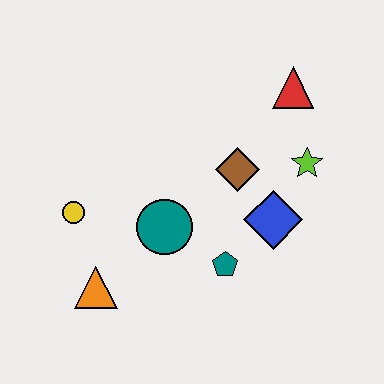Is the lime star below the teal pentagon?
No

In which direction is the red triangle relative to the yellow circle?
The red triangle is to the right of the yellow circle.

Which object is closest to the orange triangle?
The yellow circle is closest to the orange triangle.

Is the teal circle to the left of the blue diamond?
Yes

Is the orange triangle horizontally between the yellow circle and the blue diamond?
Yes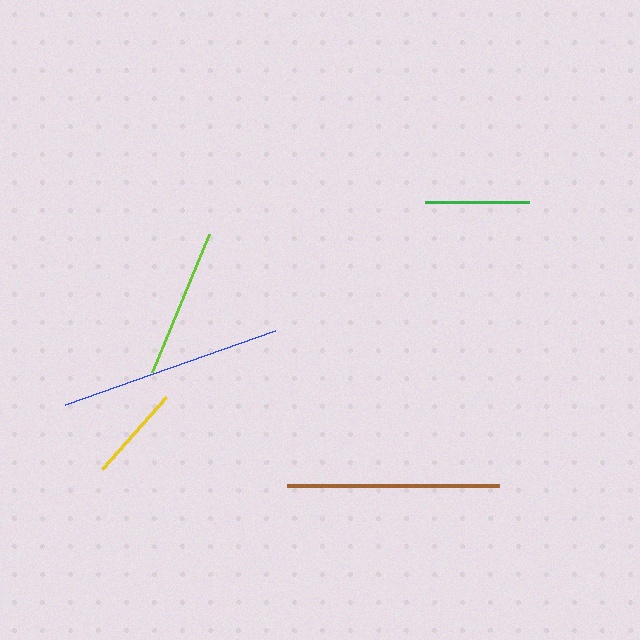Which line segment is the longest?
The blue line is the longest at approximately 223 pixels.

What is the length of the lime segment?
The lime segment is approximately 149 pixels long.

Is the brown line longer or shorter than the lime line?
The brown line is longer than the lime line.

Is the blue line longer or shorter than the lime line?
The blue line is longer than the lime line.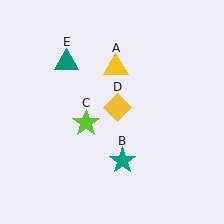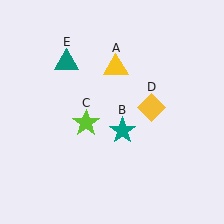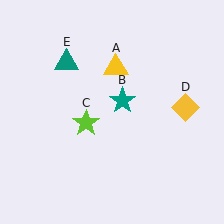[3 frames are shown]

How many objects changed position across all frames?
2 objects changed position: teal star (object B), yellow diamond (object D).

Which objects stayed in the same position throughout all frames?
Yellow triangle (object A) and lime star (object C) and teal triangle (object E) remained stationary.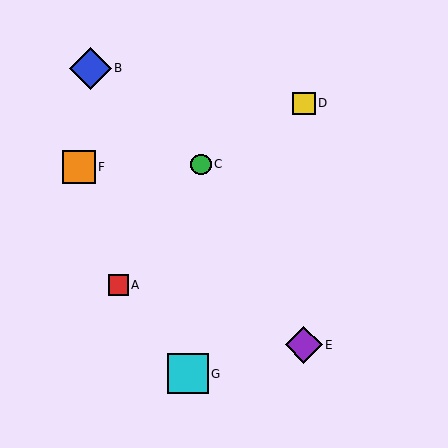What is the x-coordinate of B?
Object B is at x≈90.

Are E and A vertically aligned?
No, E is at x≈304 and A is at x≈118.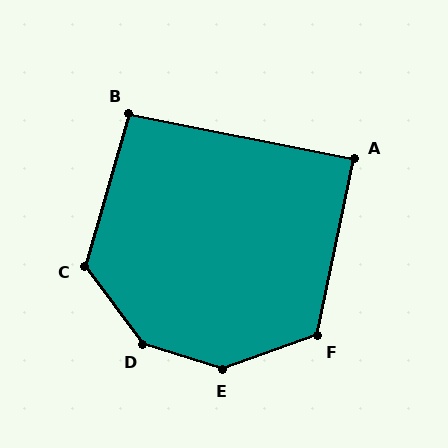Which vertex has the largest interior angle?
D, at approximately 144 degrees.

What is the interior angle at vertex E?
Approximately 143 degrees (obtuse).